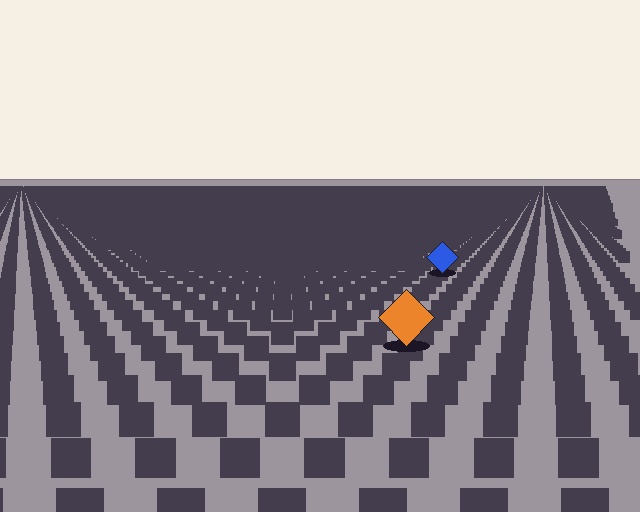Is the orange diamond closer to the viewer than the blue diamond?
Yes. The orange diamond is closer — you can tell from the texture gradient: the ground texture is coarser near it.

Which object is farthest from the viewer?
The blue diamond is farthest from the viewer. It appears smaller and the ground texture around it is denser.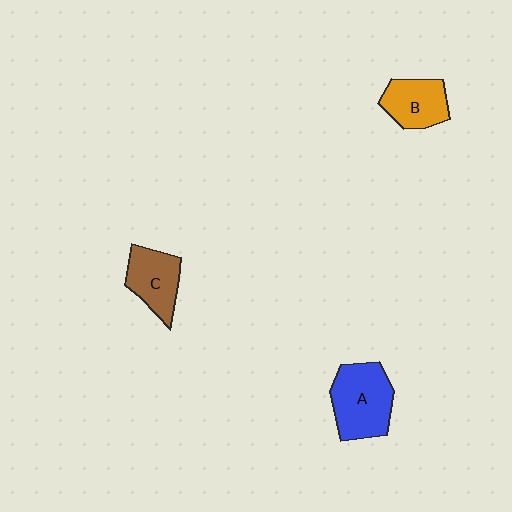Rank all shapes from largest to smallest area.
From largest to smallest: A (blue), C (brown), B (orange).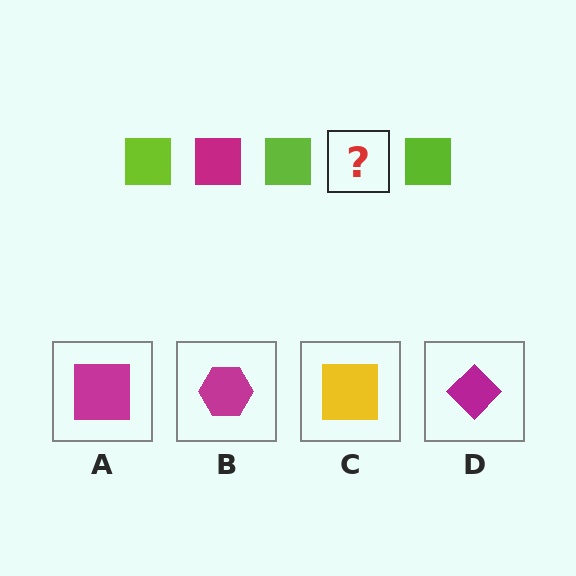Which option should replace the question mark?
Option A.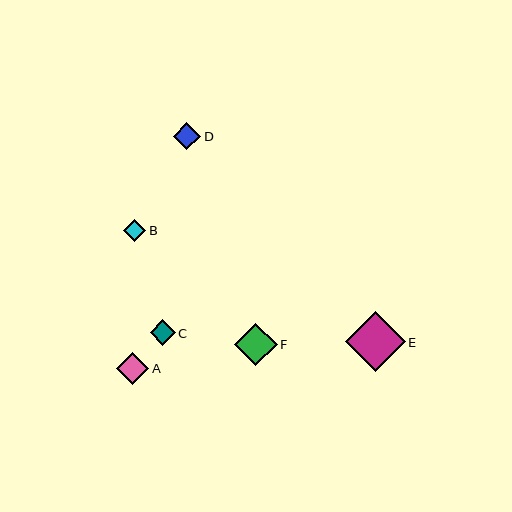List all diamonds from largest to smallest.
From largest to smallest: E, F, A, D, C, B.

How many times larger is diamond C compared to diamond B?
Diamond C is approximately 1.2 times the size of diamond B.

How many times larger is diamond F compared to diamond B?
Diamond F is approximately 2.0 times the size of diamond B.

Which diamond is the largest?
Diamond E is the largest with a size of approximately 60 pixels.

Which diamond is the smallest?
Diamond B is the smallest with a size of approximately 22 pixels.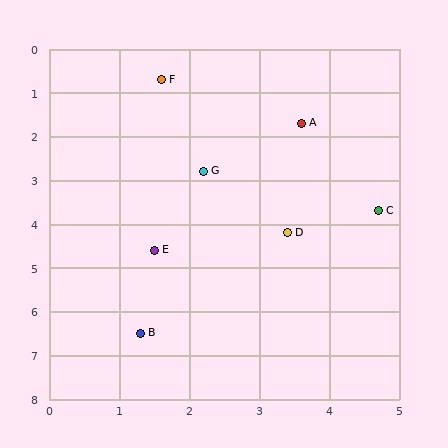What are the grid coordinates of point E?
Point E is at approximately (1.5, 4.6).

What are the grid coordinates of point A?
Point A is at approximately (3.6, 1.7).